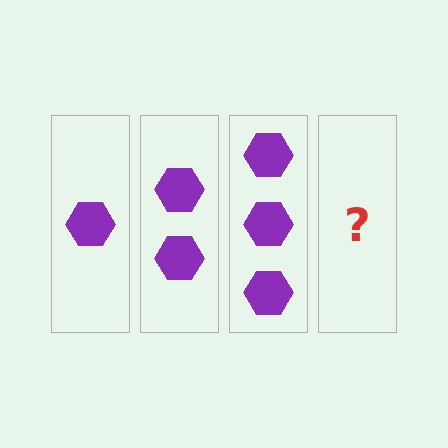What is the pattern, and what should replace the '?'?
The pattern is that each step adds one more hexagon. The '?' should be 4 hexagons.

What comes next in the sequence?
The next element should be 4 hexagons.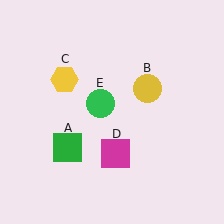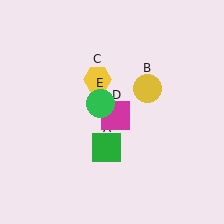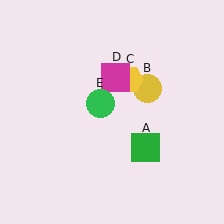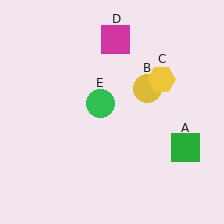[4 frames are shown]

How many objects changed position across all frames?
3 objects changed position: green square (object A), yellow hexagon (object C), magenta square (object D).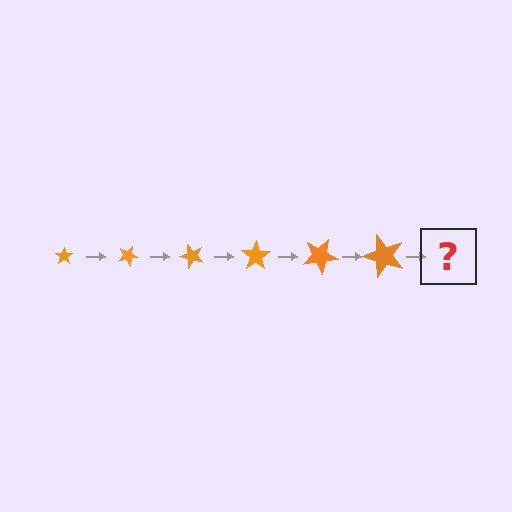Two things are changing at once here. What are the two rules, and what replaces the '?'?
The two rules are that the star grows larger each step and it rotates 25 degrees each step. The '?' should be a star, larger than the previous one and rotated 150 degrees from the start.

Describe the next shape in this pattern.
It should be a star, larger than the previous one and rotated 150 degrees from the start.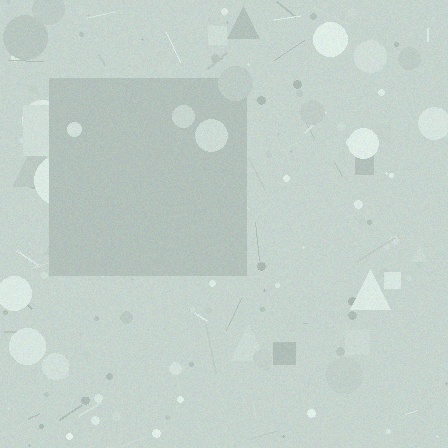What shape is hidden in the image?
A square is hidden in the image.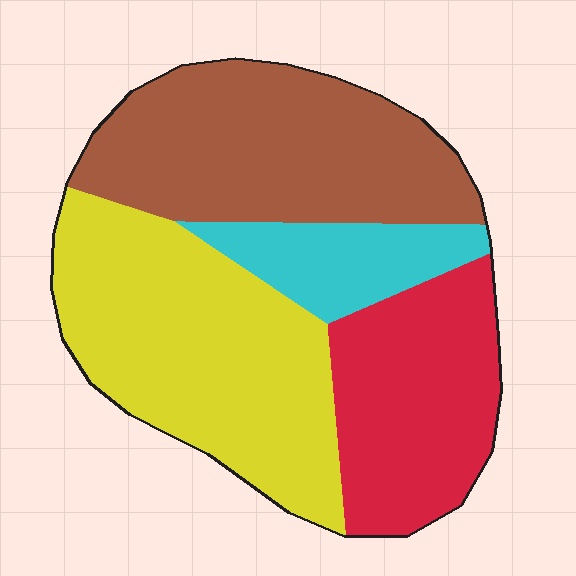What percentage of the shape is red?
Red takes up about one quarter (1/4) of the shape.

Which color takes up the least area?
Cyan, at roughly 10%.